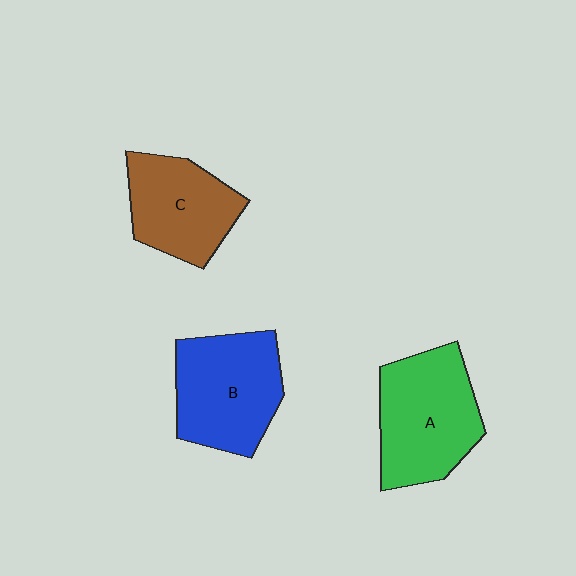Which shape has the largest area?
Shape A (green).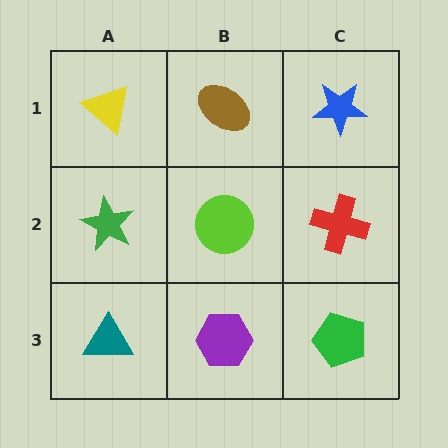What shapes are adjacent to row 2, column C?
A blue star (row 1, column C), a green pentagon (row 3, column C), a lime circle (row 2, column B).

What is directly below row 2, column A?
A teal triangle.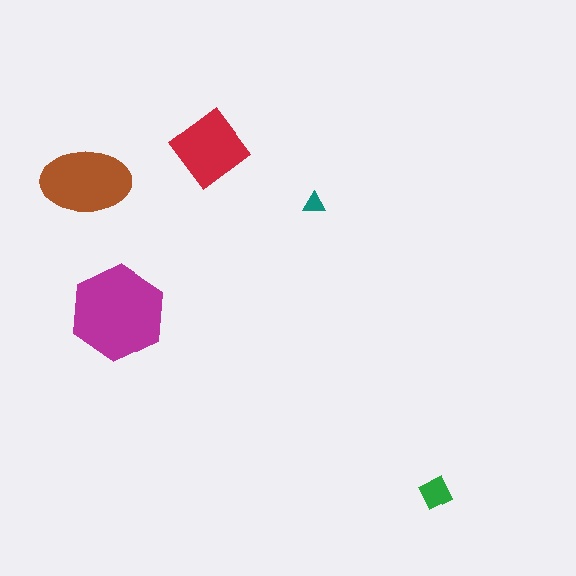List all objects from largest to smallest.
The magenta hexagon, the brown ellipse, the red diamond, the green diamond, the teal triangle.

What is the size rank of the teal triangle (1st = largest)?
5th.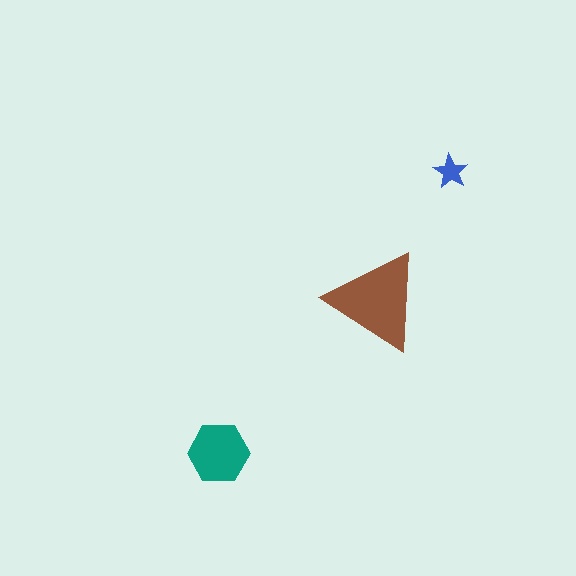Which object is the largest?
The brown triangle.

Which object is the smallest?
The blue star.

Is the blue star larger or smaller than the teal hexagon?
Smaller.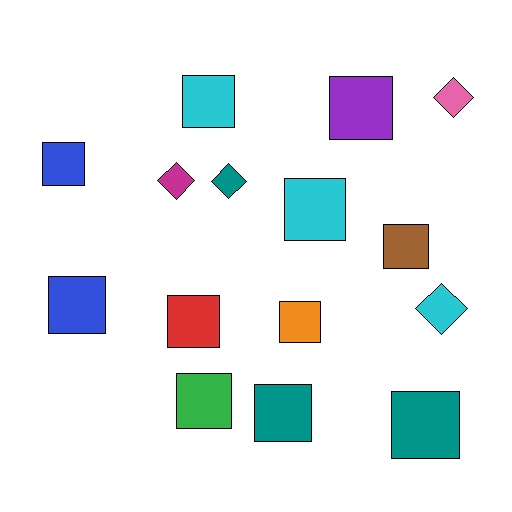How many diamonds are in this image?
There are 4 diamonds.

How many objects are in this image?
There are 15 objects.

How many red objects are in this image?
There is 1 red object.